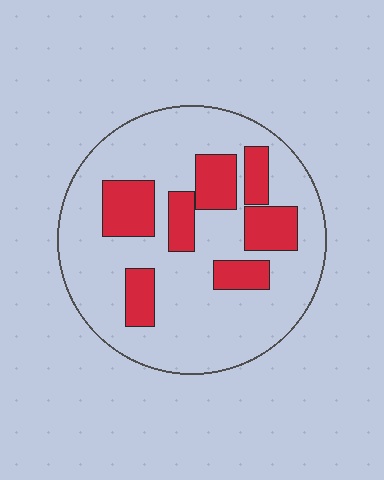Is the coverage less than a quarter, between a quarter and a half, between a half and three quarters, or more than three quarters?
Between a quarter and a half.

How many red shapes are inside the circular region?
7.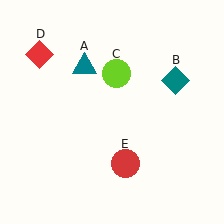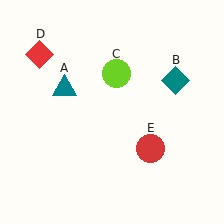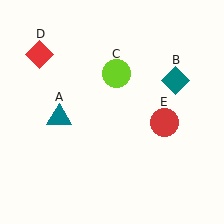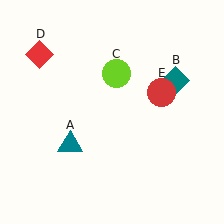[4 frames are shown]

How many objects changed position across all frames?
2 objects changed position: teal triangle (object A), red circle (object E).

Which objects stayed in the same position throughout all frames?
Teal diamond (object B) and lime circle (object C) and red diamond (object D) remained stationary.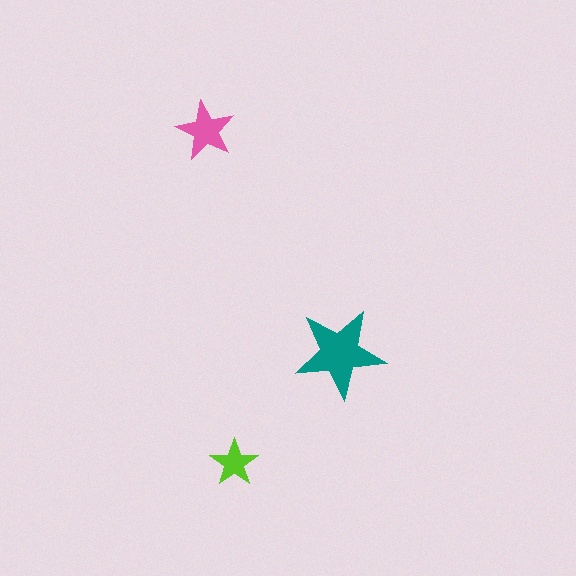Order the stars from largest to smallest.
the teal one, the pink one, the lime one.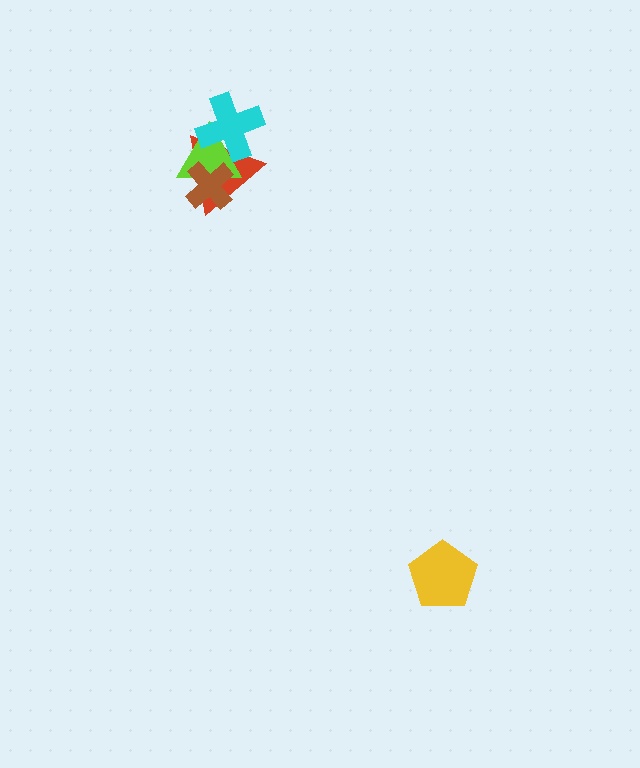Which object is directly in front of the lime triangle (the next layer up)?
The cyan cross is directly in front of the lime triangle.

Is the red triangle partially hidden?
Yes, it is partially covered by another shape.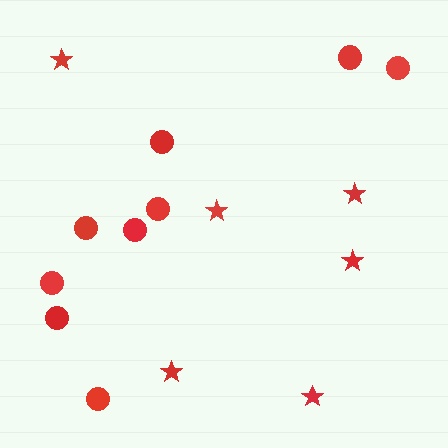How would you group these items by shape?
There are 2 groups: one group of stars (6) and one group of circles (9).